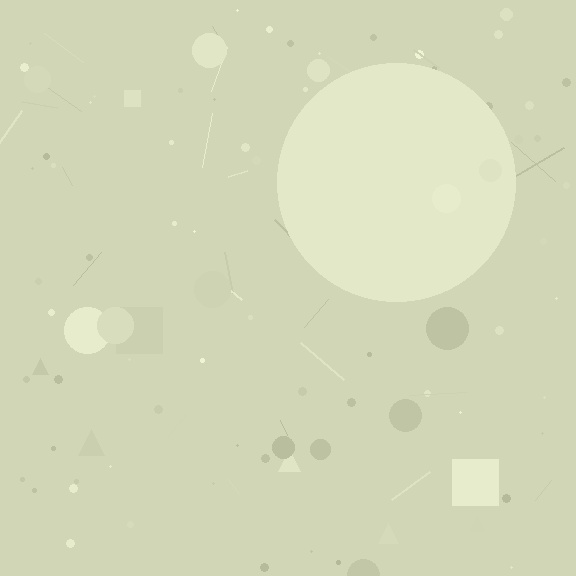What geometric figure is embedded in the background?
A circle is embedded in the background.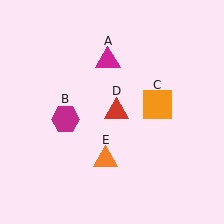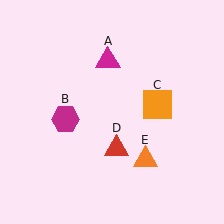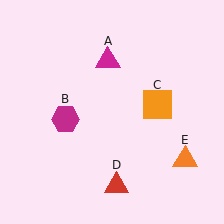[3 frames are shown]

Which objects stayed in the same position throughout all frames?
Magenta triangle (object A) and magenta hexagon (object B) and orange square (object C) remained stationary.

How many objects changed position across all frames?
2 objects changed position: red triangle (object D), orange triangle (object E).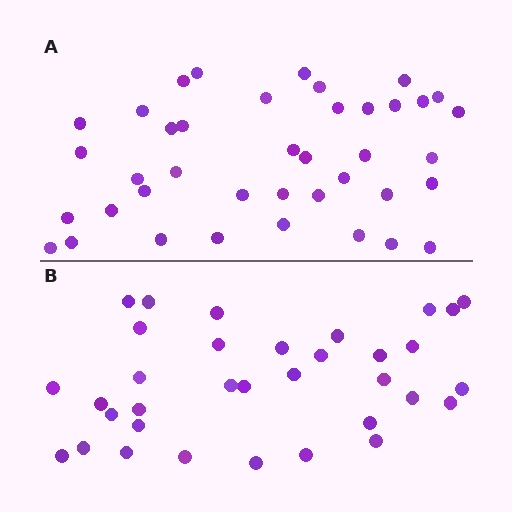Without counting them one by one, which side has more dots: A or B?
Region A (the top region) has more dots.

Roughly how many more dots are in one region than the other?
Region A has about 6 more dots than region B.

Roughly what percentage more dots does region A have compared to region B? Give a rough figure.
About 20% more.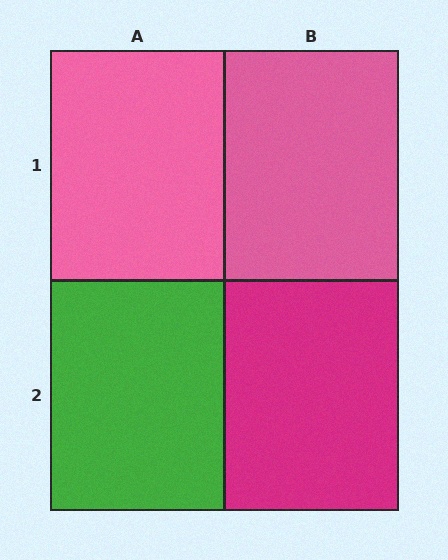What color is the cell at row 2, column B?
Magenta.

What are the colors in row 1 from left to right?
Pink, pink.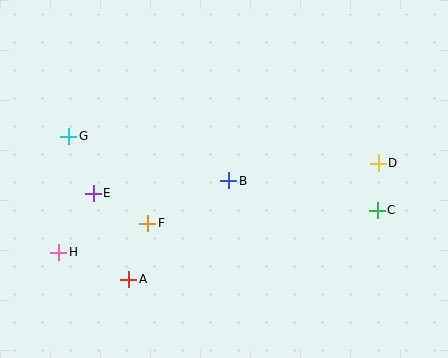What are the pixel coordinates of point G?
Point G is at (69, 136).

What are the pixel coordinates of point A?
Point A is at (129, 279).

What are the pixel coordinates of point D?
Point D is at (378, 163).